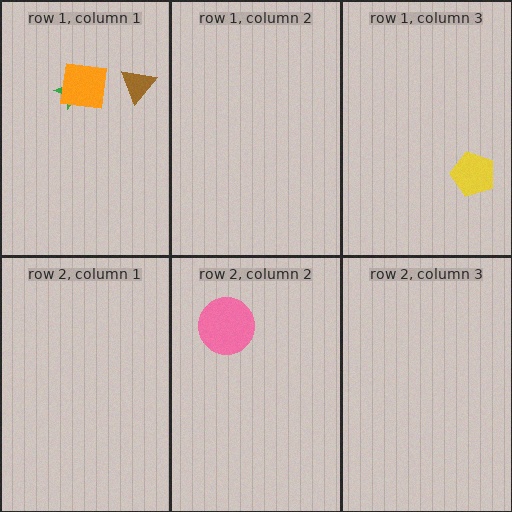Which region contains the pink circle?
The row 2, column 2 region.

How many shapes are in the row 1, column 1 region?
3.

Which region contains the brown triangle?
The row 1, column 1 region.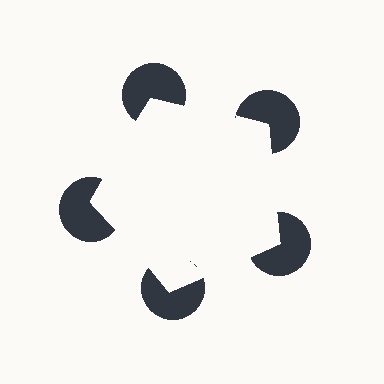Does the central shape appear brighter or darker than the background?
It typically appears slightly brighter than the background, even though no actual brightness change is drawn.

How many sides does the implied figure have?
5 sides.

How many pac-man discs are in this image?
There are 5 — one at each vertex of the illusory pentagon.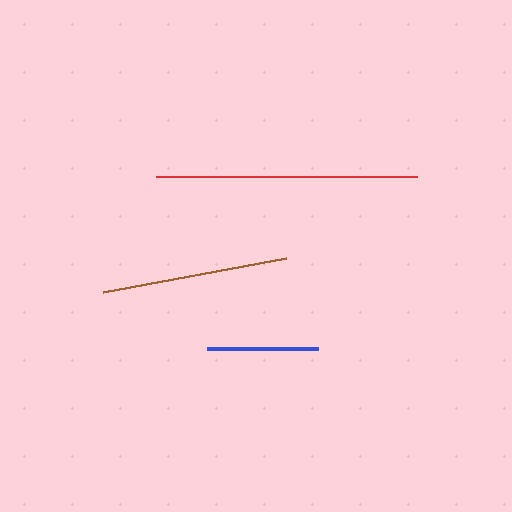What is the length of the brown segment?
The brown segment is approximately 187 pixels long.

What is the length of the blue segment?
The blue segment is approximately 111 pixels long.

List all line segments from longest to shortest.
From longest to shortest: red, brown, blue.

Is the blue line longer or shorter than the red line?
The red line is longer than the blue line.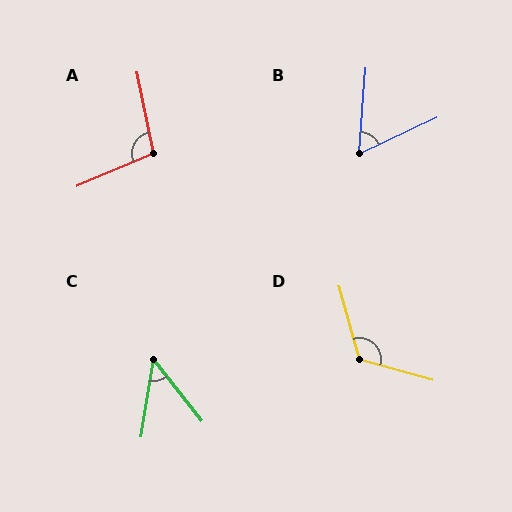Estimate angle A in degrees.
Approximately 101 degrees.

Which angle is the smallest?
C, at approximately 48 degrees.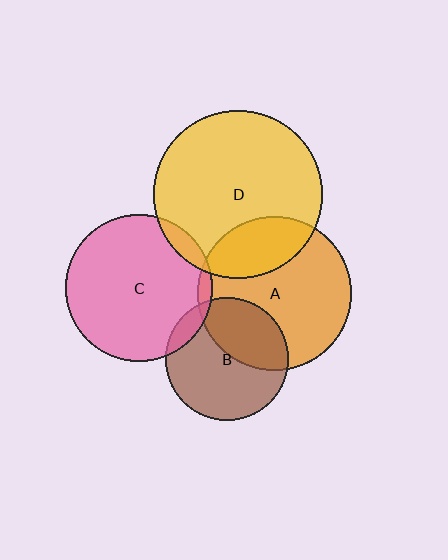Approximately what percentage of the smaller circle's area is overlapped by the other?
Approximately 35%.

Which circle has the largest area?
Circle D (yellow).